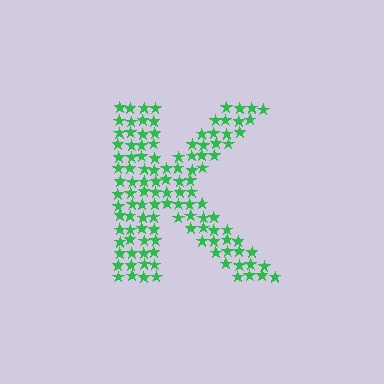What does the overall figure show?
The overall figure shows the letter K.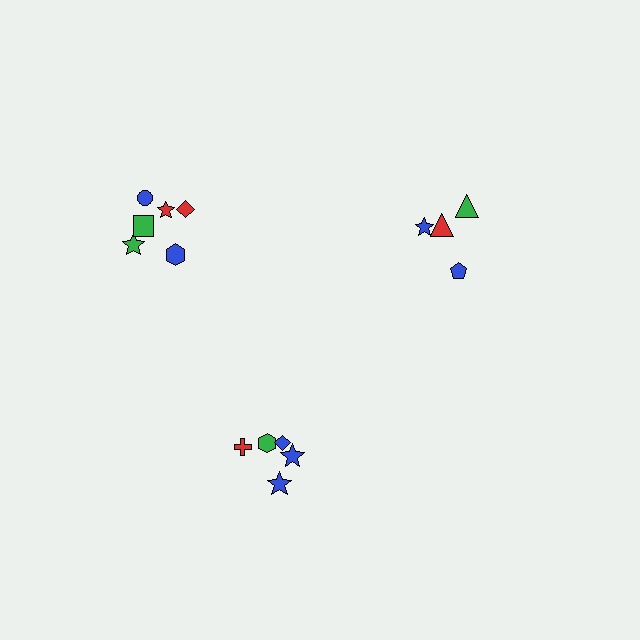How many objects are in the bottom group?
There are 5 objects.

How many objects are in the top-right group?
There are 4 objects.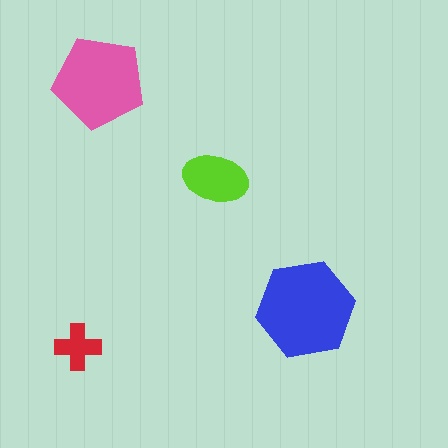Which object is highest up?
The pink pentagon is topmost.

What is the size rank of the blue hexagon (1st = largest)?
1st.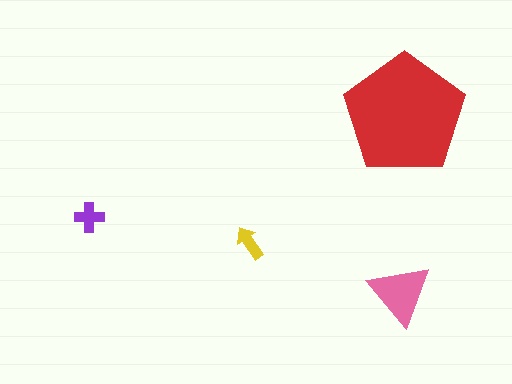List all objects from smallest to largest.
The yellow arrow, the purple cross, the pink triangle, the red pentagon.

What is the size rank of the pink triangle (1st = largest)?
2nd.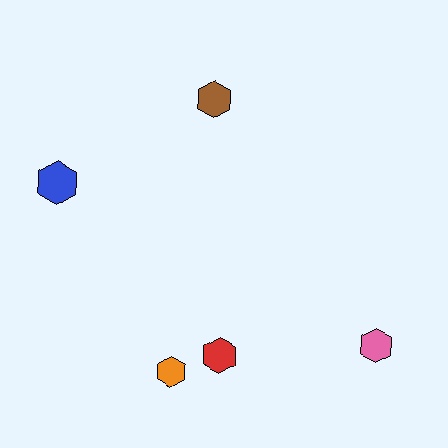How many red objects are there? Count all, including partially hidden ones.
There is 1 red object.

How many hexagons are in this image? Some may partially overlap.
There are 5 hexagons.